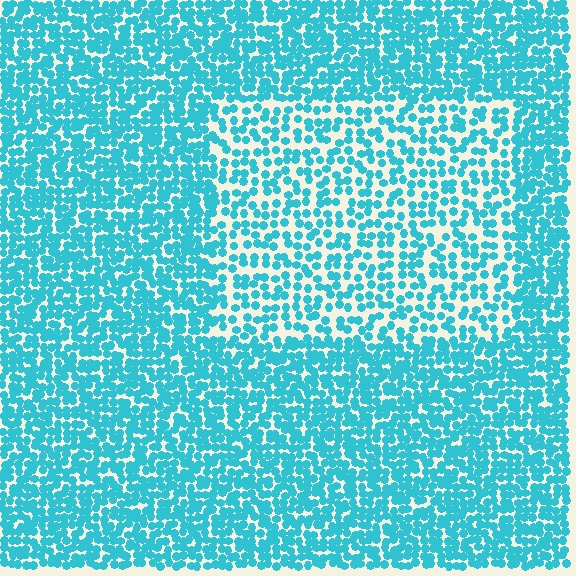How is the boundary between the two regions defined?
The boundary is defined by a change in element density (approximately 1.8x ratio). All elements are the same color, size, and shape.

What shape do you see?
I see a rectangle.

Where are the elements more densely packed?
The elements are more densely packed outside the rectangle boundary.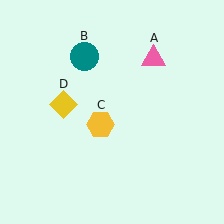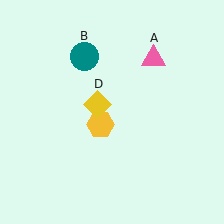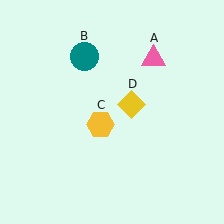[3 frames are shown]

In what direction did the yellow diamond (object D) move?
The yellow diamond (object D) moved right.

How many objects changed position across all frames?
1 object changed position: yellow diamond (object D).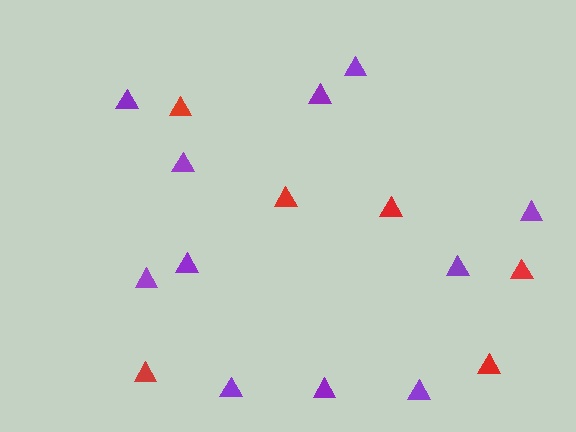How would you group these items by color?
There are 2 groups: one group of red triangles (6) and one group of purple triangles (11).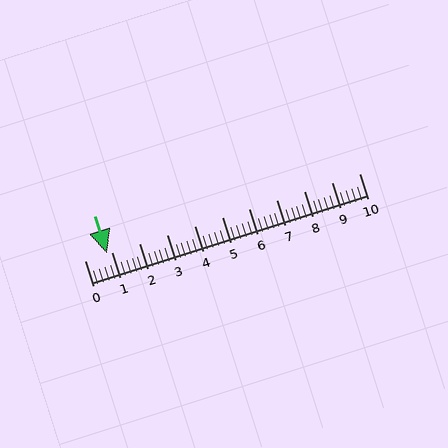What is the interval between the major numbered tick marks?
The major tick marks are spaced 1 units apart.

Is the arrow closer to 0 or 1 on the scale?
The arrow is closer to 1.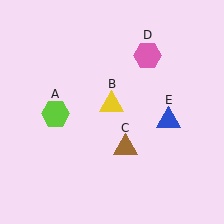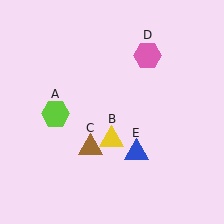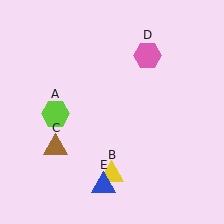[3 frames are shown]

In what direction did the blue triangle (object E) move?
The blue triangle (object E) moved down and to the left.